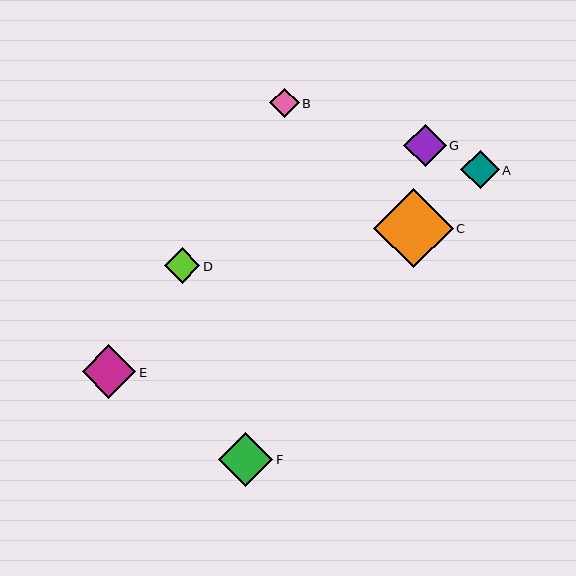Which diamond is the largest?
Diamond C is the largest with a size of approximately 79 pixels.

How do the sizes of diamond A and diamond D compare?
Diamond A and diamond D are approximately the same size.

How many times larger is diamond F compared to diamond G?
Diamond F is approximately 1.3 times the size of diamond G.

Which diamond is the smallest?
Diamond B is the smallest with a size of approximately 30 pixels.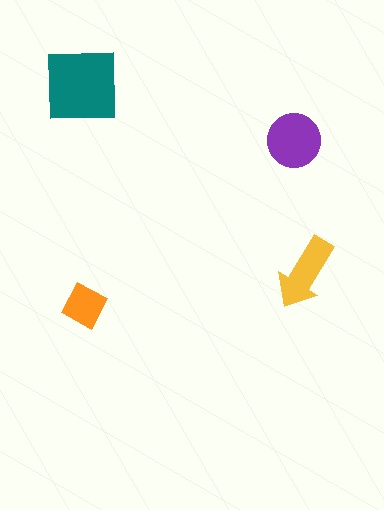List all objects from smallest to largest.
The orange square, the yellow arrow, the purple circle, the teal square.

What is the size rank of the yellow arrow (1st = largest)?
3rd.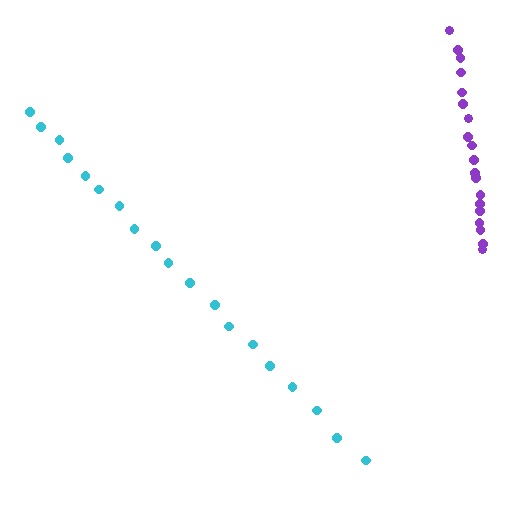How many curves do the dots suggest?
There are 2 distinct paths.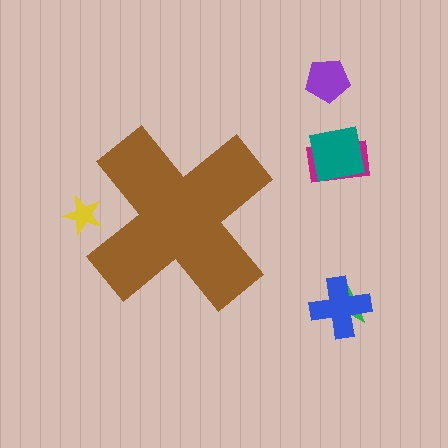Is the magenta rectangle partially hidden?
No, the magenta rectangle is fully visible.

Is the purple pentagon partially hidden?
No, the purple pentagon is fully visible.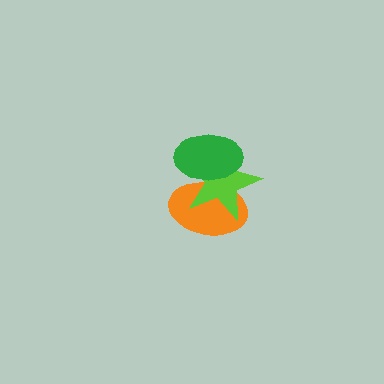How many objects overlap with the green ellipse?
2 objects overlap with the green ellipse.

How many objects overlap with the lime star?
2 objects overlap with the lime star.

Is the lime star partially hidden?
Yes, it is partially covered by another shape.